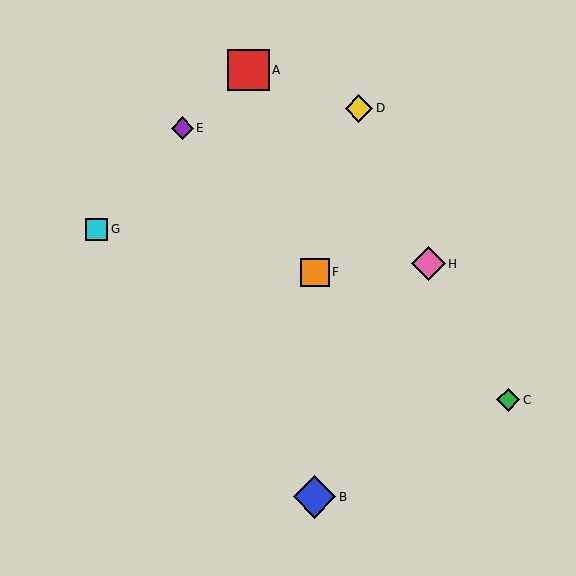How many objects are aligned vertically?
2 objects (B, F) are aligned vertically.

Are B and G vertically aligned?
No, B is at x≈315 and G is at x≈97.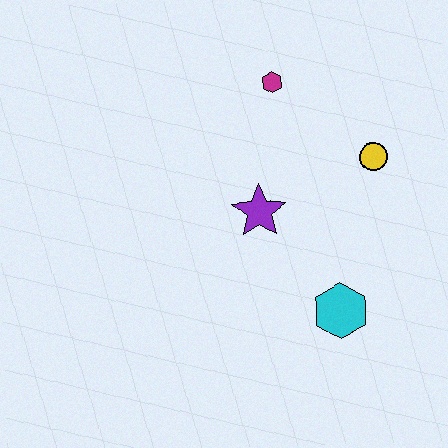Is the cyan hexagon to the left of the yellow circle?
Yes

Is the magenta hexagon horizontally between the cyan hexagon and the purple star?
Yes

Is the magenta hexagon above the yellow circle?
Yes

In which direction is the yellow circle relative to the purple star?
The yellow circle is to the right of the purple star.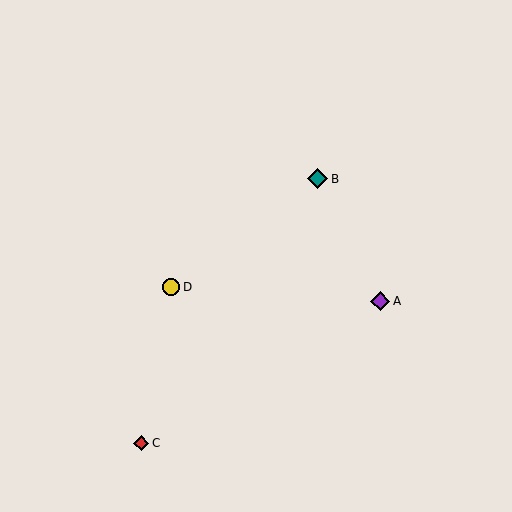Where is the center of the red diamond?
The center of the red diamond is at (141, 443).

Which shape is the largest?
The teal diamond (labeled B) is the largest.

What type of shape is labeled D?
Shape D is a yellow circle.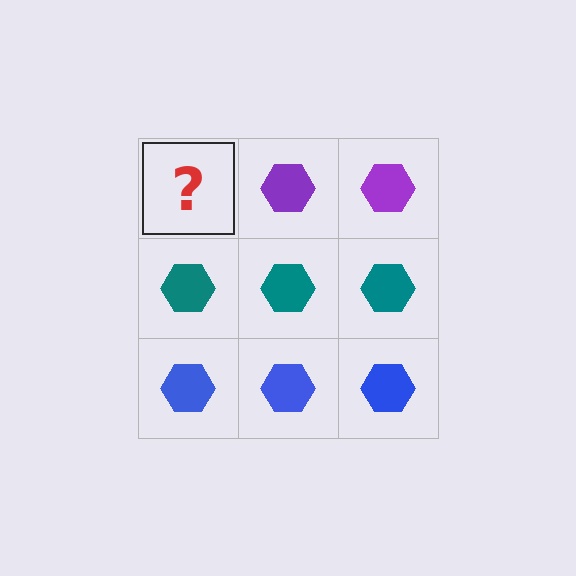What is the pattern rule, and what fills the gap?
The rule is that each row has a consistent color. The gap should be filled with a purple hexagon.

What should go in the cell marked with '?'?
The missing cell should contain a purple hexagon.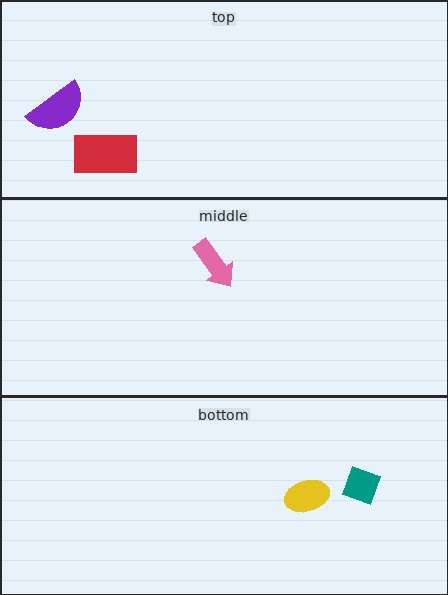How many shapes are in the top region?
2.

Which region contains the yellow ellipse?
The bottom region.